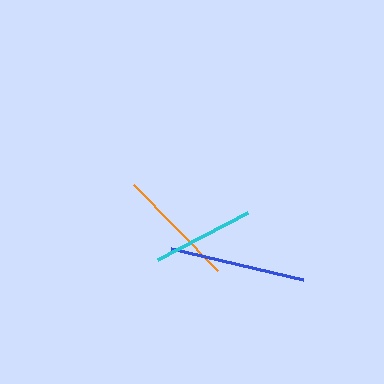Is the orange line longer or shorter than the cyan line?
The orange line is longer than the cyan line.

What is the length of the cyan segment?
The cyan segment is approximately 101 pixels long.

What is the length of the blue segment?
The blue segment is approximately 136 pixels long.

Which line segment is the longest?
The blue line is the longest at approximately 136 pixels.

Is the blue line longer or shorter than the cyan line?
The blue line is longer than the cyan line.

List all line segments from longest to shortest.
From longest to shortest: blue, orange, cyan.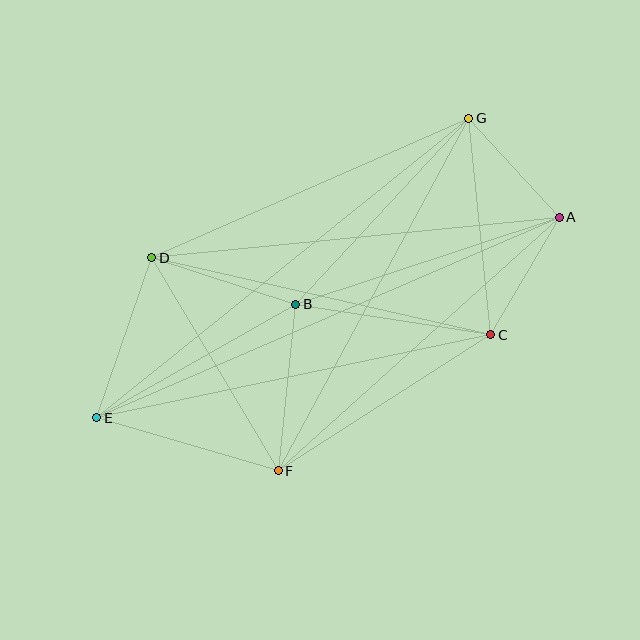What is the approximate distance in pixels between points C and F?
The distance between C and F is approximately 253 pixels.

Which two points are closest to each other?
Points A and G are closest to each other.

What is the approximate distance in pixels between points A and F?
The distance between A and F is approximately 379 pixels.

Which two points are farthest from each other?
Points A and E are farthest from each other.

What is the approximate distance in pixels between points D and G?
The distance between D and G is approximately 346 pixels.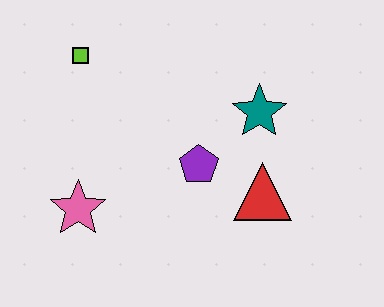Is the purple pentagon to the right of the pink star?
Yes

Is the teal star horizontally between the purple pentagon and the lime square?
No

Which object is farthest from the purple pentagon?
The lime square is farthest from the purple pentagon.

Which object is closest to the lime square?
The pink star is closest to the lime square.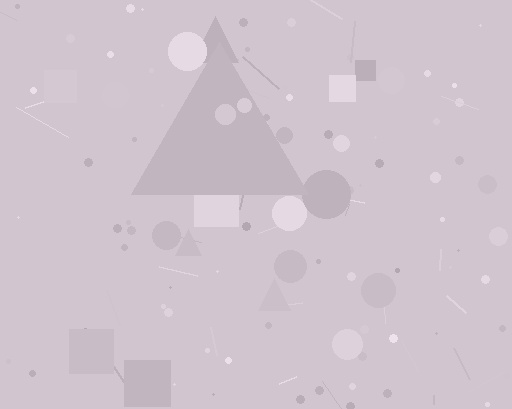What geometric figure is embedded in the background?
A triangle is embedded in the background.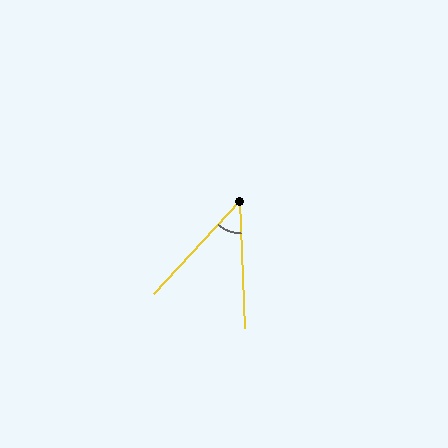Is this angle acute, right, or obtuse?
It is acute.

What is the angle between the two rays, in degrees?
Approximately 45 degrees.